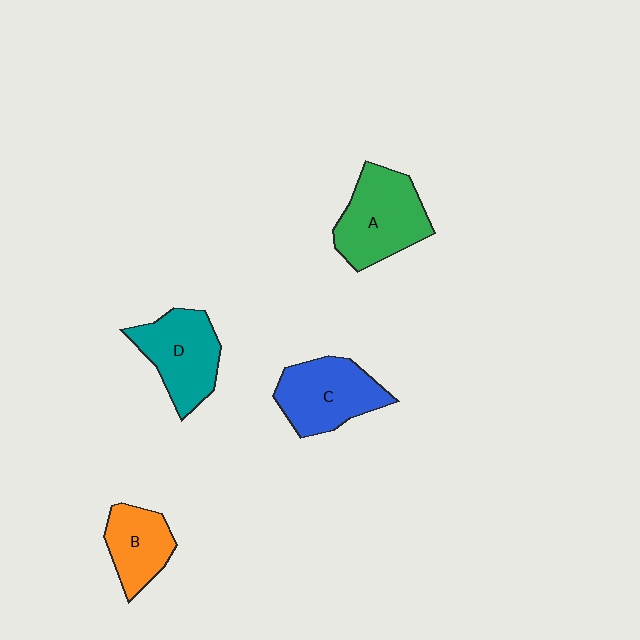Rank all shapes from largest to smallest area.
From largest to smallest: A (green), C (blue), D (teal), B (orange).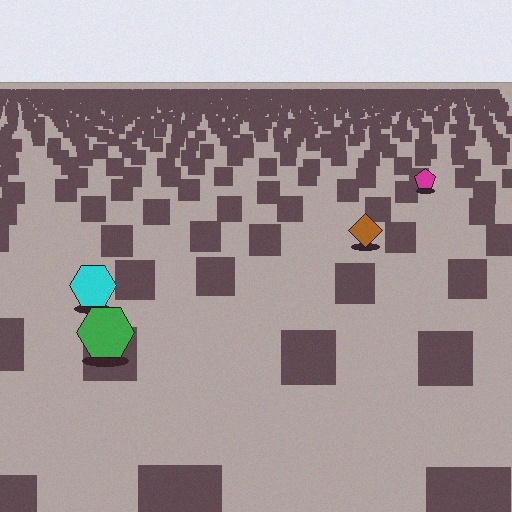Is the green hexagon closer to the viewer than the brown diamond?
Yes. The green hexagon is closer — you can tell from the texture gradient: the ground texture is coarser near it.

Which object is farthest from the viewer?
The magenta pentagon is farthest from the viewer. It appears smaller and the ground texture around it is denser.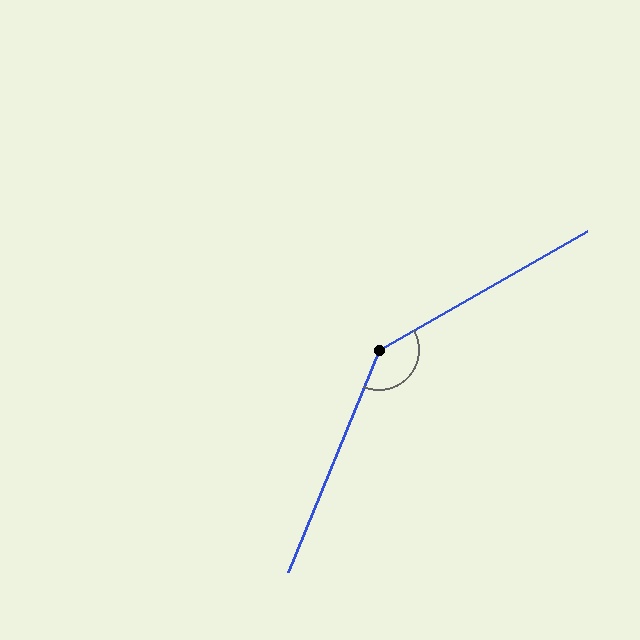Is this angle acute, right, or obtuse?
It is obtuse.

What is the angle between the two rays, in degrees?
Approximately 142 degrees.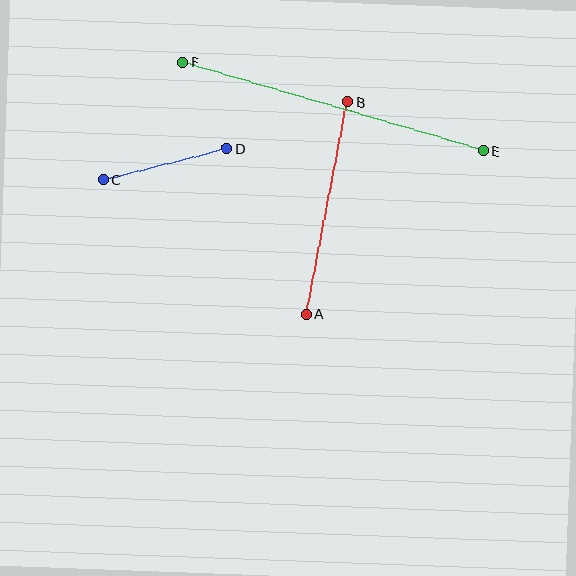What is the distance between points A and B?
The distance is approximately 216 pixels.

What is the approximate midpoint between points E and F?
The midpoint is at approximately (333, 106) pixels.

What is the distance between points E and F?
The distance is approximately 313 pixels.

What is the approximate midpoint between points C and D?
The midpoint is at approximately (165, 164) pixels.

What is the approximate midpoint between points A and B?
The midpoint is at approximately (327, 208) pixels.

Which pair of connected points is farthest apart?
Points E and F are farthest apart.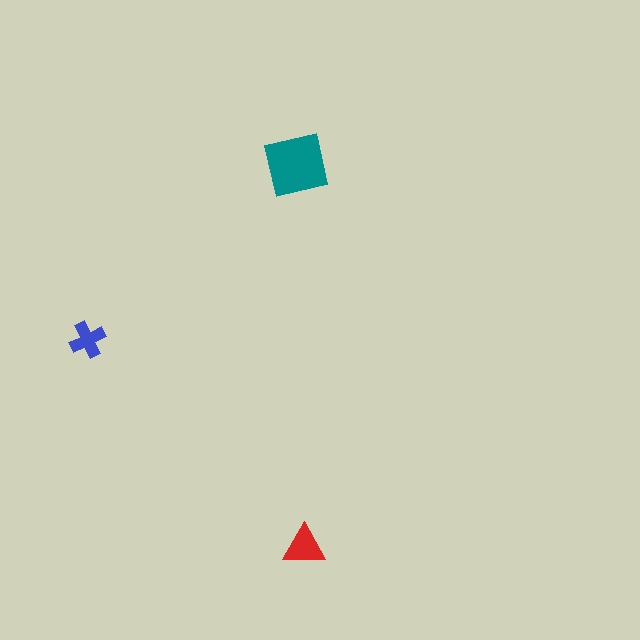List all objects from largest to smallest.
The teal square, the red triangle, the blue cross.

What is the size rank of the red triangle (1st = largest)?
2nd.